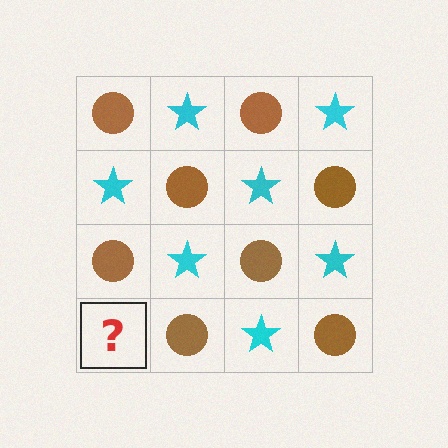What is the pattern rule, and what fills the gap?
The rule is that it alternates brown circle and cyan star in a checkerboard pattern. The gap should be filled with a cyan star.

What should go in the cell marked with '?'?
The missing cell should contain a cyan star.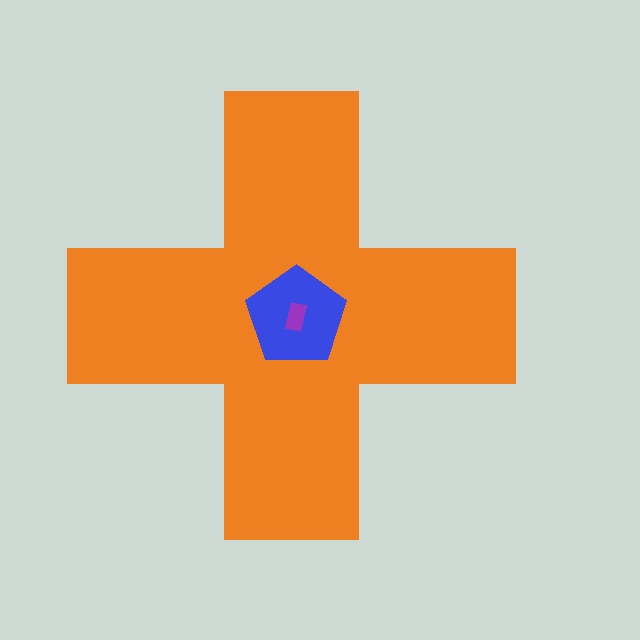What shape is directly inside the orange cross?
The blue pentagon.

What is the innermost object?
The purple rectangle.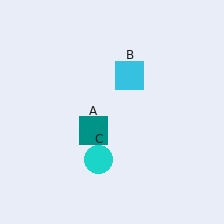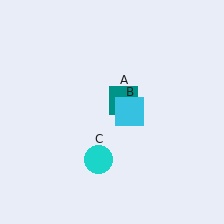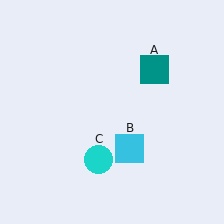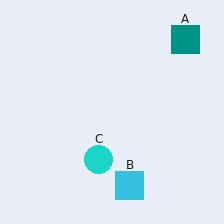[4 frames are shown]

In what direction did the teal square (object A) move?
The teal square (object A) moved up and to the right.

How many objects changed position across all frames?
2 objects changed position: teal square (object A), cyan square (object B).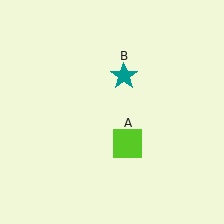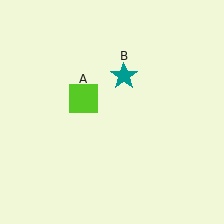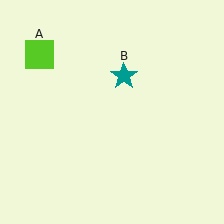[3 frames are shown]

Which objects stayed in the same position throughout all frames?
Teal star (object B) remained stationary.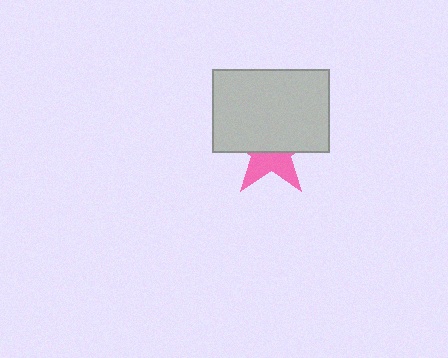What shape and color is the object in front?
The object in front is a light gray rectangle.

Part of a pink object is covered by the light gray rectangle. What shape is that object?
It is a star.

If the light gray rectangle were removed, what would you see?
You would see the complete pink star.